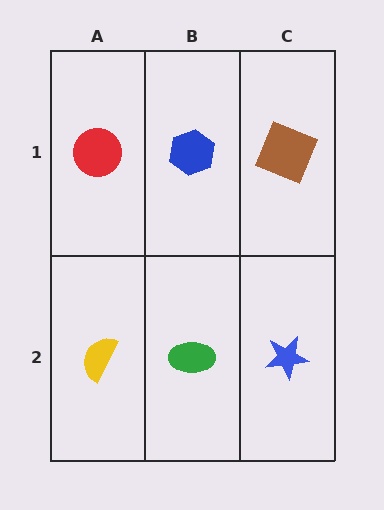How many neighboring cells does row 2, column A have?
2.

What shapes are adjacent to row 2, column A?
A red circle (row 1, column A), a green ellipse (row 2, column B).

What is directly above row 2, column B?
A blue hexagon.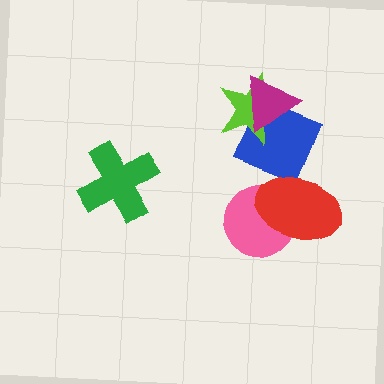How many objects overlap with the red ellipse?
1 object overlaps with the red ellipse.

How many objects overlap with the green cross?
0 objects overlap with the green cross.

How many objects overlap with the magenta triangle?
2 objects overlap with the magenta triangle.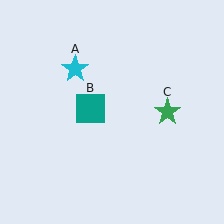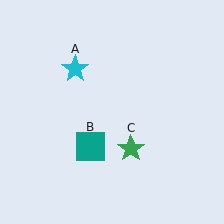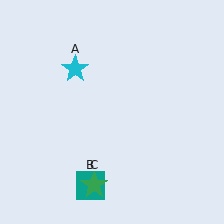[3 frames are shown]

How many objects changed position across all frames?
2 objects changed position: teal square (object B), green star (object C).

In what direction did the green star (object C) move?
The green star (object C) moved down and to the left.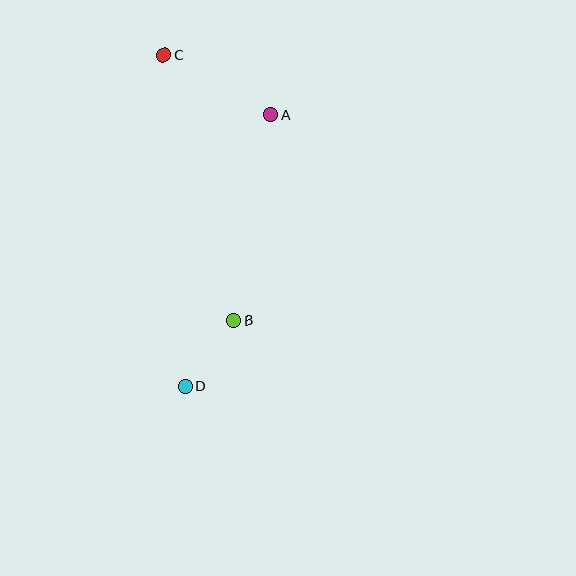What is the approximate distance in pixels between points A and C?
The distance between A and C is approximately 123 pixels.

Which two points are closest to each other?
Points B and D are closest to each other.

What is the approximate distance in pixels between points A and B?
The distance between A and B is approximately 209 pixels.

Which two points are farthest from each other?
Points C and D are farthest from each other.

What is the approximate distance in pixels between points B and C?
The distance between B and C is approximately 275 pixels.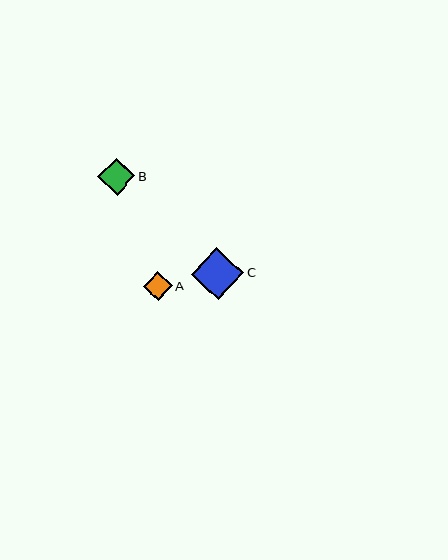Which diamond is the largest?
Diamond C is the largest with a size of approximately 52 pixels.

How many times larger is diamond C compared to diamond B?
Diamond C is approximately 1.4 times the size of diamond B.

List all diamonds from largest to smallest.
From largest to smallest: C, B, A.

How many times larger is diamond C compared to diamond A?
Diamond C is approximately 1.8 times the size of diamond A.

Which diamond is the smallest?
Diamond A is the smallest with a size of approximately 29 pixels.